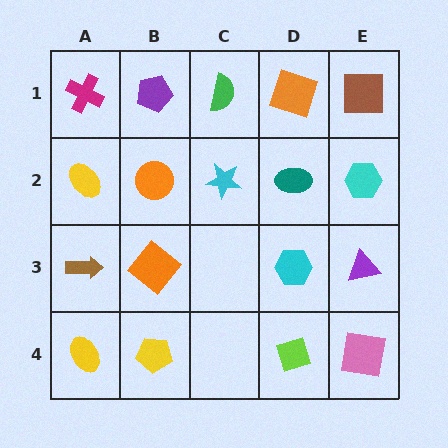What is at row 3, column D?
A cyan hexagon.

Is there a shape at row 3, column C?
No, that cell is empty.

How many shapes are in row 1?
5 shapes.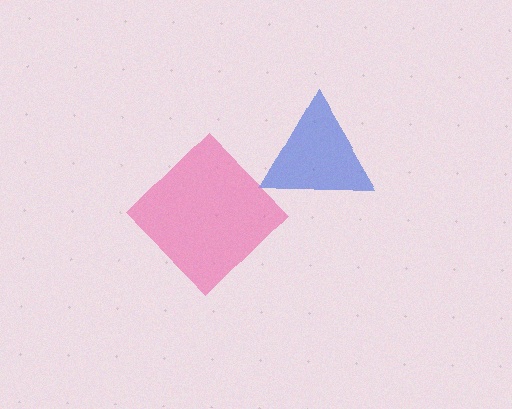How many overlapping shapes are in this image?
There are 2 overlapping shapes in the image.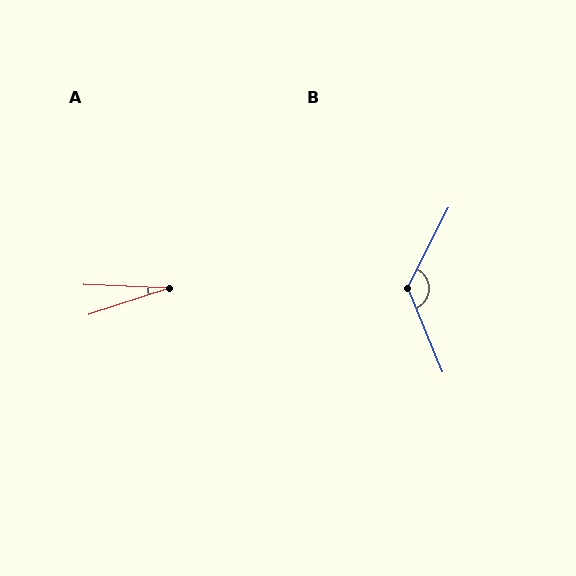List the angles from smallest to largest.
A (20°), B (130°).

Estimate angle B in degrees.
Approximately 130 degrees.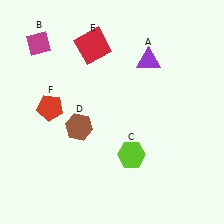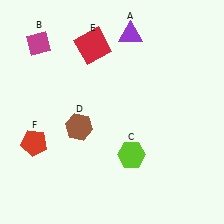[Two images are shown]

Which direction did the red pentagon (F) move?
The red pentagon (F) moved down.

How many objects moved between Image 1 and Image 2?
2 objects moved between the two images.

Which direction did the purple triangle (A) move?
The purple triangle (A) moved up.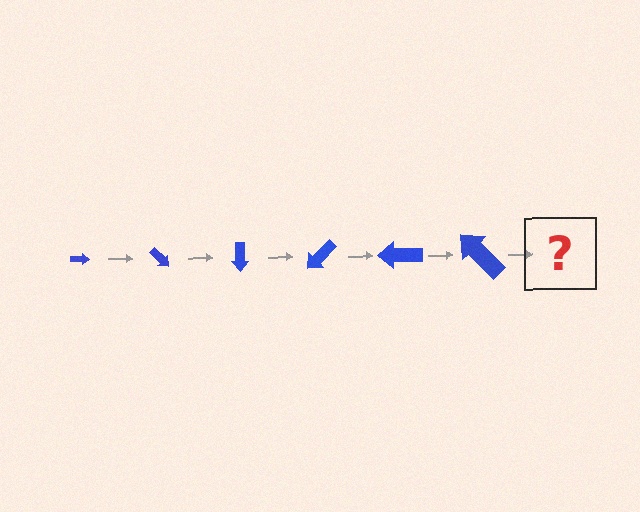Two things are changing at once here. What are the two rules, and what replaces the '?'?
The two rules are that the arrow grows larger each step and it rotates 45 degrees each step. The '?' should be an arrow, larger than the previous one and rotated 270 degrees from the start.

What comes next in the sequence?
The next element should be an arrow, larger than the previous one and rotated 270 degrees from the start.